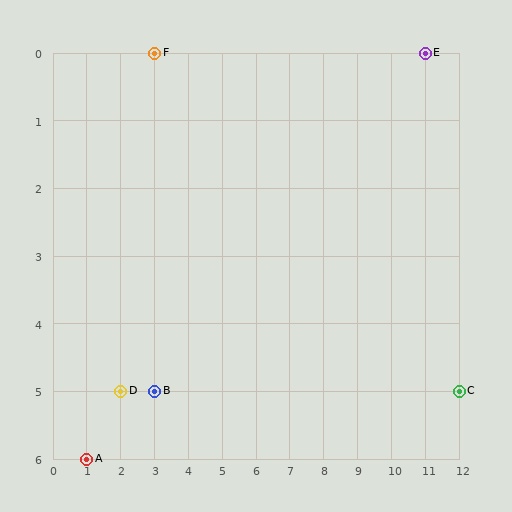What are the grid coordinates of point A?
Point A is at grid coordinates (1, 6).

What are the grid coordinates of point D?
Point D is at grid coordinates (2, 5).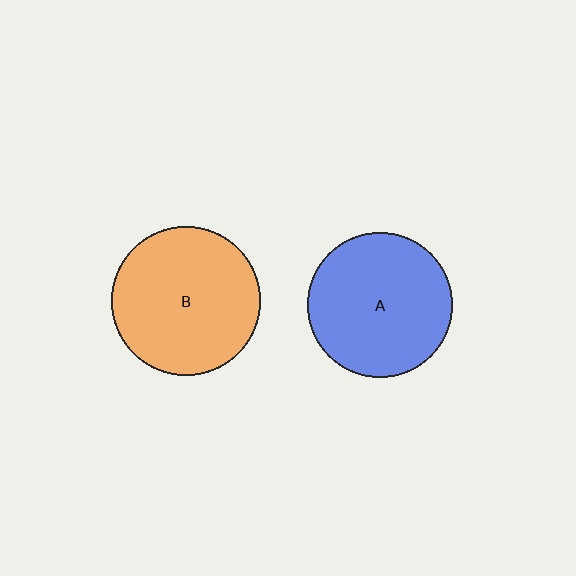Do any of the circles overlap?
No, none of the circles overlap.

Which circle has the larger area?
Circle B (orange).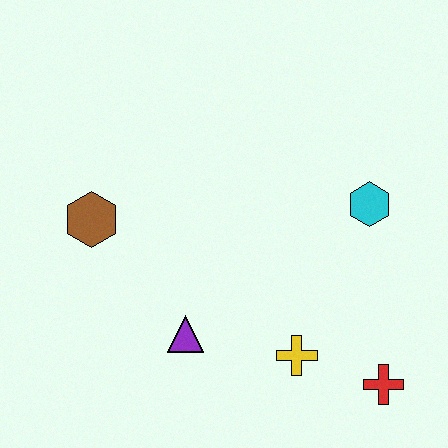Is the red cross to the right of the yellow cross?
Yes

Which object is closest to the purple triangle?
The yellow cross is closest to the purple triangle.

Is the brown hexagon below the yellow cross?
No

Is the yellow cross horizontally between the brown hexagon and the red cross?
Yes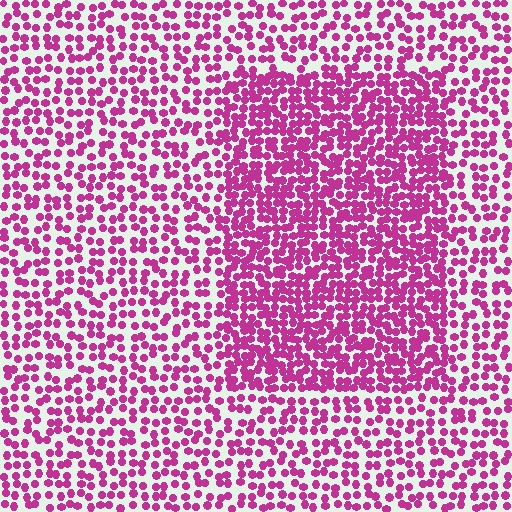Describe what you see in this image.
The image contains small magenta elements arranged at two different densities. A rectangle-shaped region is visible where the elements are more densely packed than the surrounding area.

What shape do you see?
I see a rectangle.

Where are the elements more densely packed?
The elements are more densely packed inside the rectangle boundary.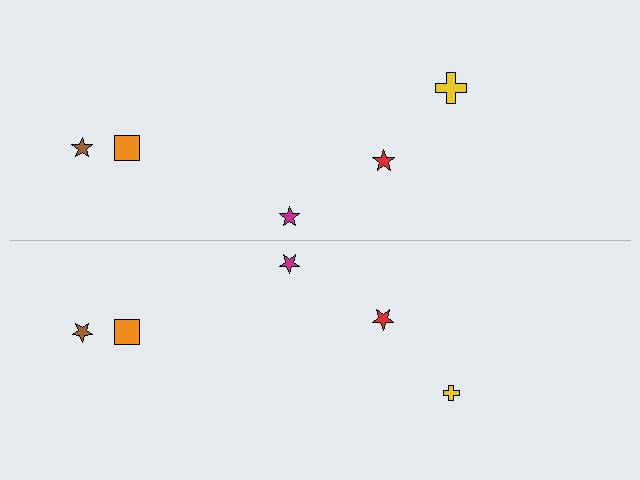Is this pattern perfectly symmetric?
No, the pattern is not perfectly symmetric. The yellow cross on the bottom side has a different size than its mirror counterpart.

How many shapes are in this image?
There are 10 shapes in this image.